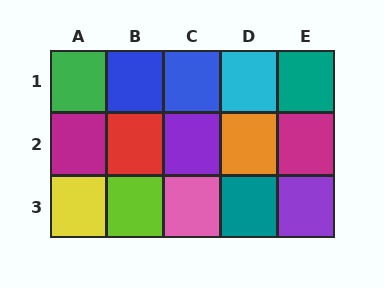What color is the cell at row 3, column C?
Pink.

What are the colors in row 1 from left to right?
Green, blue, blue, cyan, teal.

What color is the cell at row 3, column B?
Lime.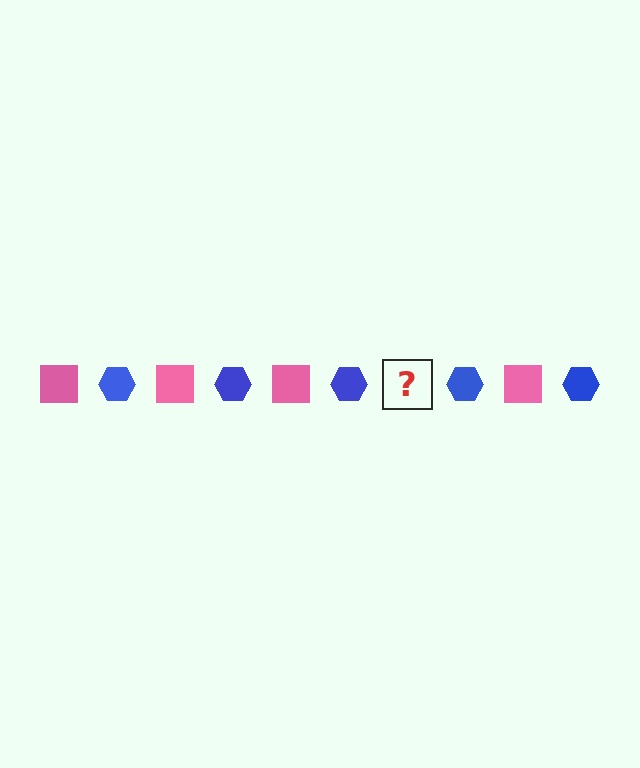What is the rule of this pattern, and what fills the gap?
The rule is that the pattern alternates between pink square and blue hexagon. The gap should be filled with a pink square.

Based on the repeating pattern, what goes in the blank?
The blank should be a pink square.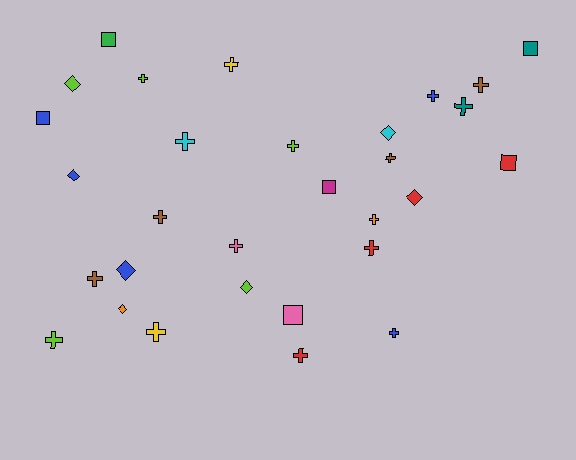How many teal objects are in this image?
There are 2 teal objects.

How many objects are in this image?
There are 30 objects.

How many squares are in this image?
There are 6 squares.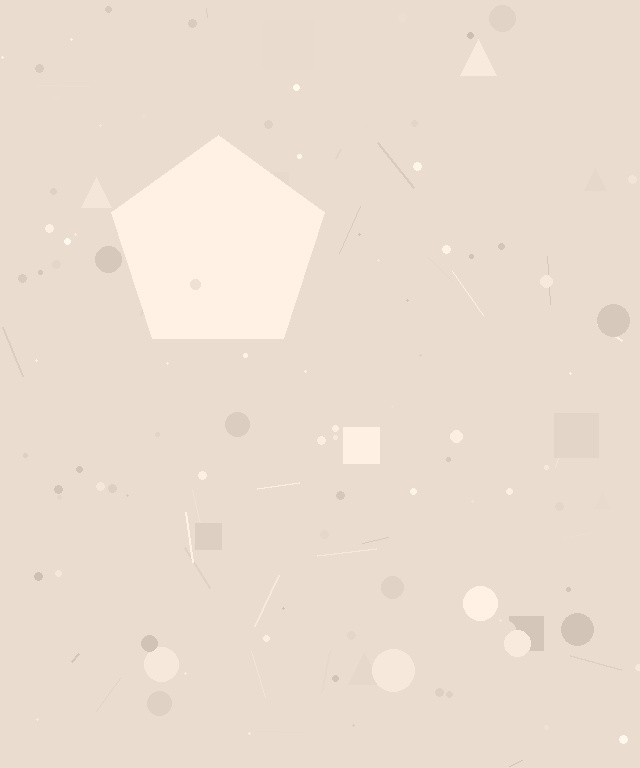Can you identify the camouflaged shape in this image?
The camouflaged shape is a pentagon.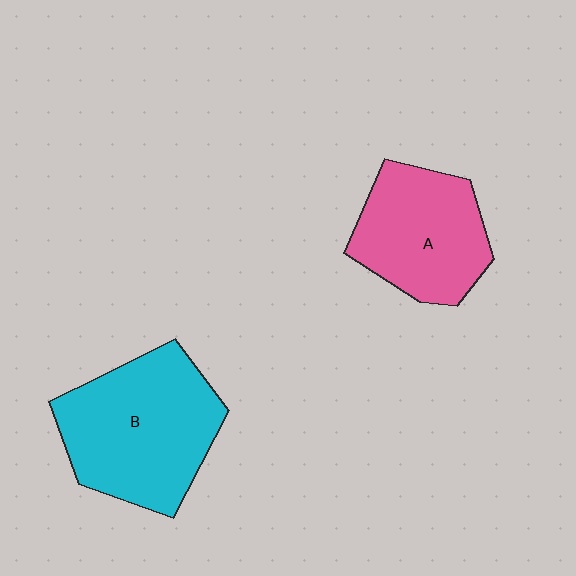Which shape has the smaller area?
Shape A (pink).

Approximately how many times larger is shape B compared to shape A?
Approximately 1.3 times.